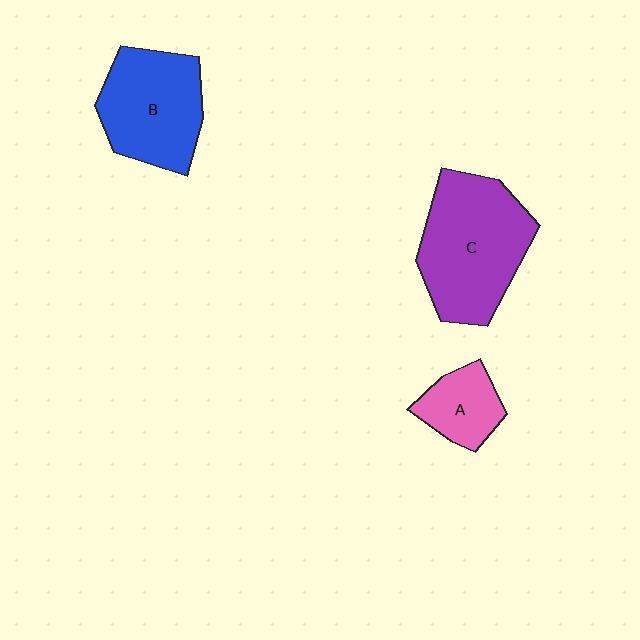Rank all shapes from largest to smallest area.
From largest to smallest: C (purple), B (blue), A (pink).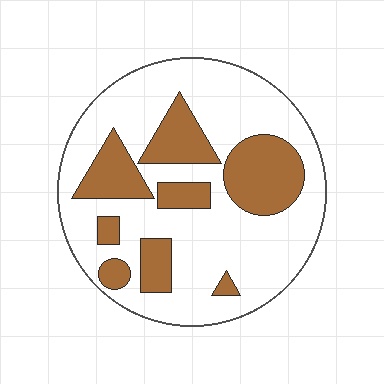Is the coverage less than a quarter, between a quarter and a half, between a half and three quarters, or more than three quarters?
Between a quarter and a half.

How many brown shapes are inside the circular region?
8.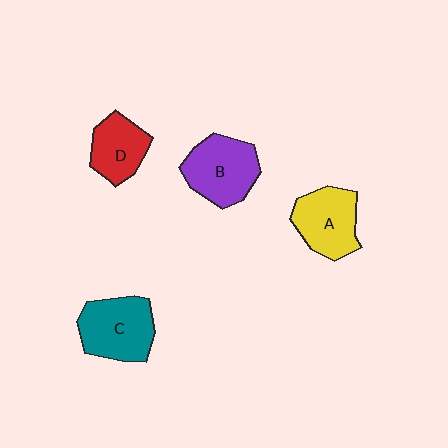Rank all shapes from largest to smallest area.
From largest to smallest: C (teal), B (purple), A (yellow), D (red).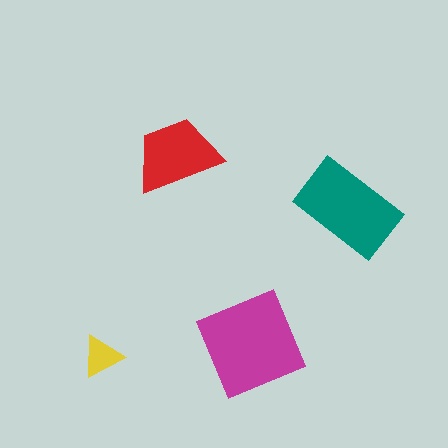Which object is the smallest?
The yellow triangle.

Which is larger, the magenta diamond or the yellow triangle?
The magenta diamond.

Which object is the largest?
The magenta diamond.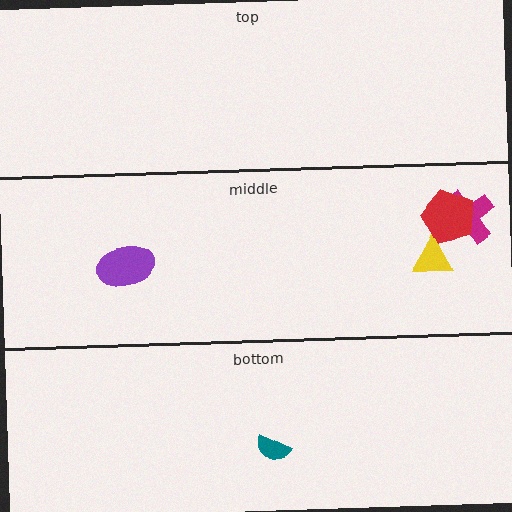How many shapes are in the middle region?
4.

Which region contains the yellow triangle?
The middle region.